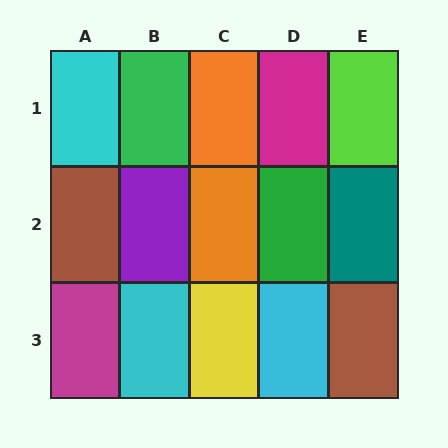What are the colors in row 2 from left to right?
Brown, purple, orange, green, teal.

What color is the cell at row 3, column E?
Brown.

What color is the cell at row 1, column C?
Orange.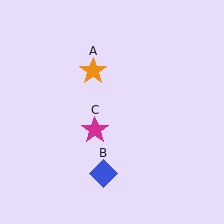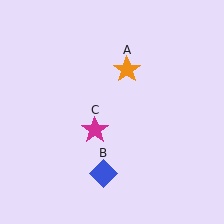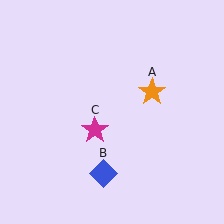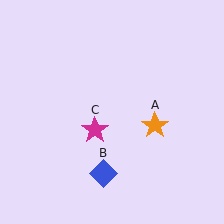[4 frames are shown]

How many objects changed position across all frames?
1 object changed position: orange star (object A).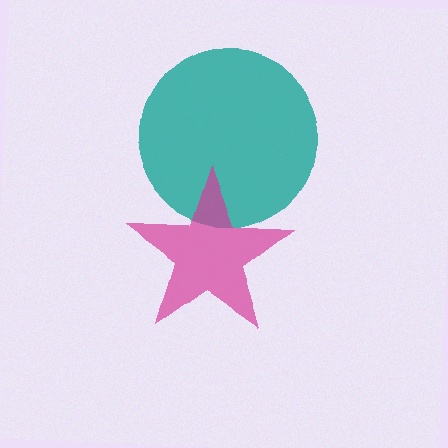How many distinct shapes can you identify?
There are 2 distinct shapes: a teal circle, a magenta star.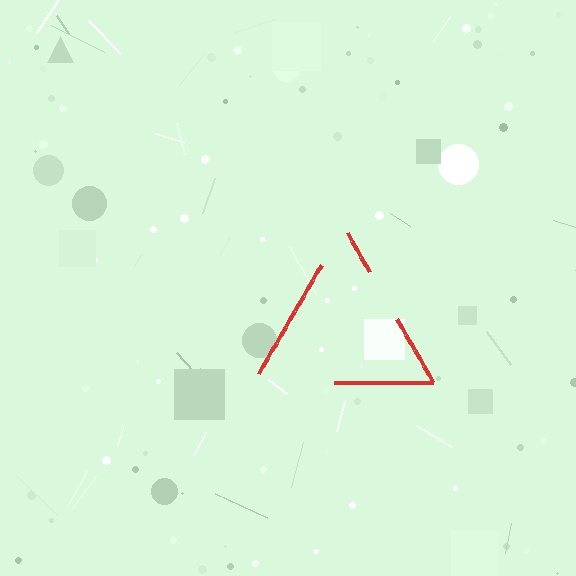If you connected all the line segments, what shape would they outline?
They would outline a triangle.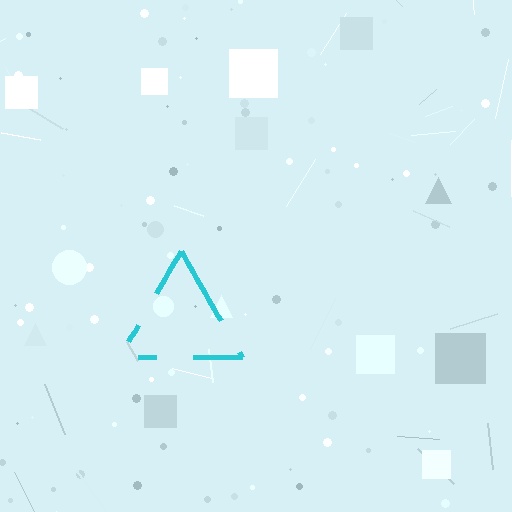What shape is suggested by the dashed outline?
The dashed outline suggests a triangle.